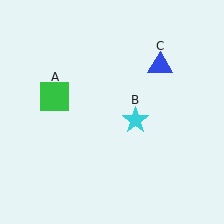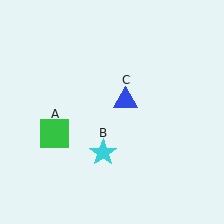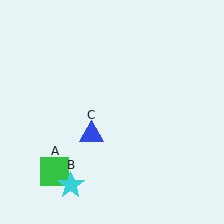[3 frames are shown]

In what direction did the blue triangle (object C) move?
The blue triangle (object C) moved down and to the left.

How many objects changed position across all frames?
3 objects changed position: green square (object A), cyan star (object B), blue triangle (object C).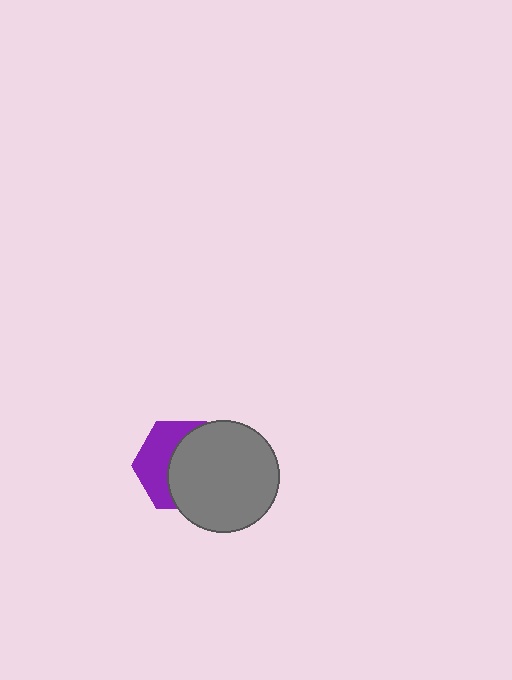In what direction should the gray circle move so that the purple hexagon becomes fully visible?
The gray circle should move right. That is the shortest direction to clear the overlap and leave the purple hexagon fully visible.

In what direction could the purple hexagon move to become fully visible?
The purple hexagon could move left. That would shift it out from behind the gray circle entirely.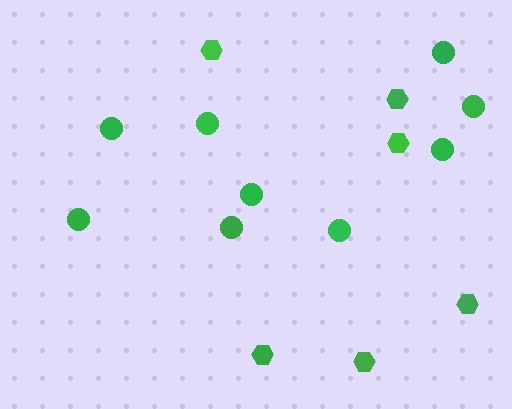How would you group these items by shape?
There are 2 groups: one group of circles (9) and one group of hexagons (6).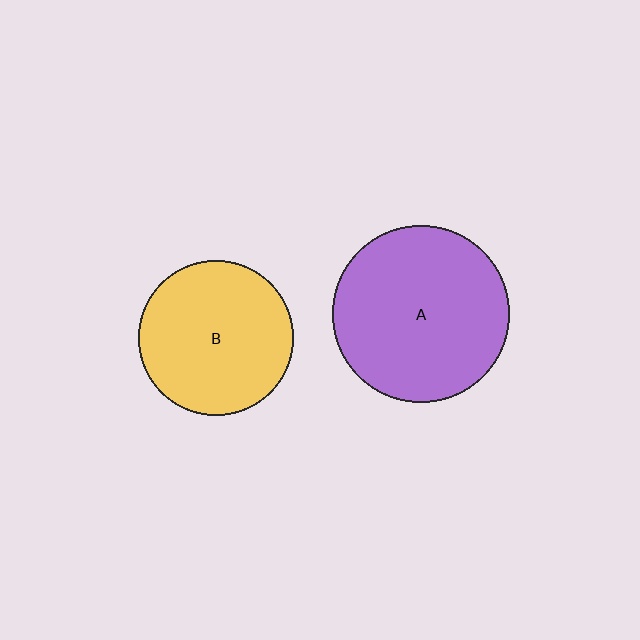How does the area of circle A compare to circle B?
Approximately 1.3 times.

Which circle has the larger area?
Circle A (purple).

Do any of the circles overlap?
No, none of the circles overlap.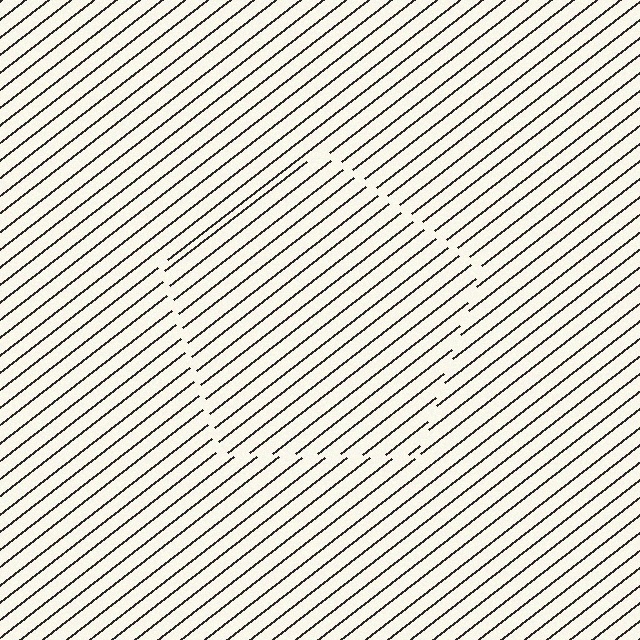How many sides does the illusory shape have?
5 sides — the line-ends trace a pentagon.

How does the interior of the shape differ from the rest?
The interior of the shape contains the same grating, shifted by half a period — the contour is defined by the phase discontinuity where line-ends from the inner and outer gratings abut.